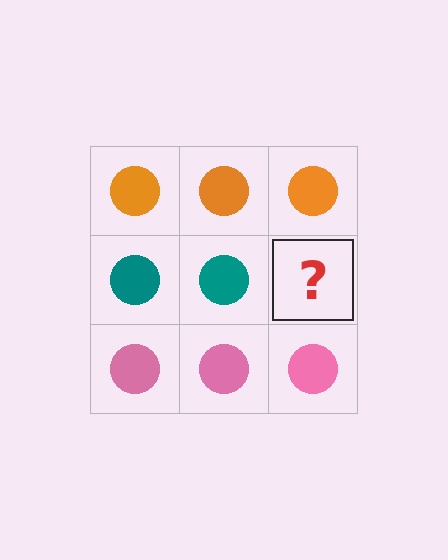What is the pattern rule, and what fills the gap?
The rule is that each row has a consistent color. The gap should be filled with a teal circle.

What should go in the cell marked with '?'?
The missing cell should contain a teal circle.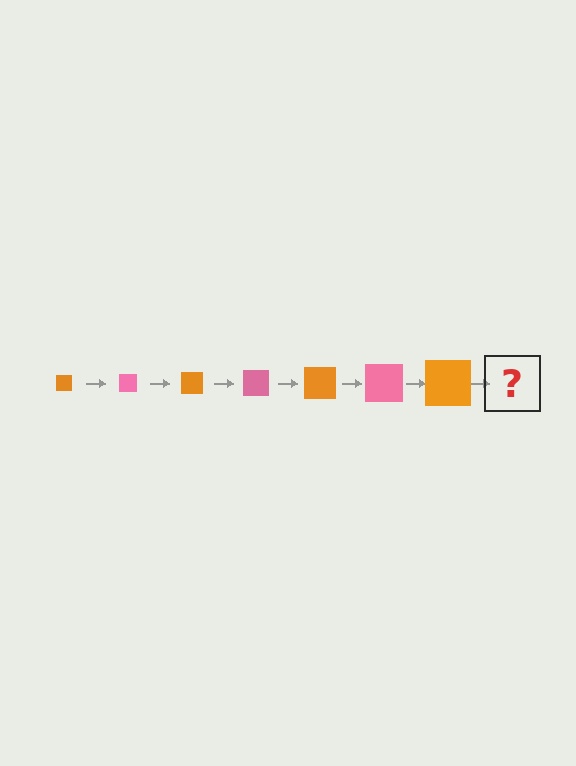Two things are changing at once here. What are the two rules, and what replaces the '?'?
The two rules are that the square grows larger each step and the color cycles through orange and pink. The '?' should be a pink square, larger than the previous one.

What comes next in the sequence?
The next element should be a pink square, larger than the previous one.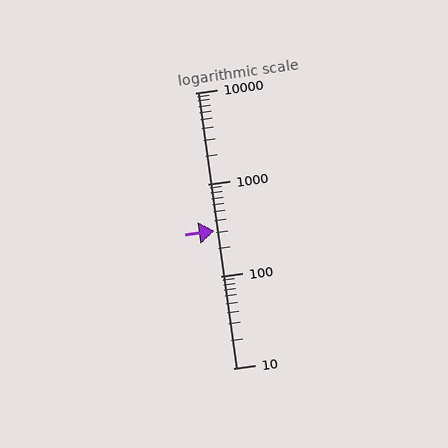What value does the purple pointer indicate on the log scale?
The pointer indicates approximately 310.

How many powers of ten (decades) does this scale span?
The scale spans 3 decades, from 10 to 10000.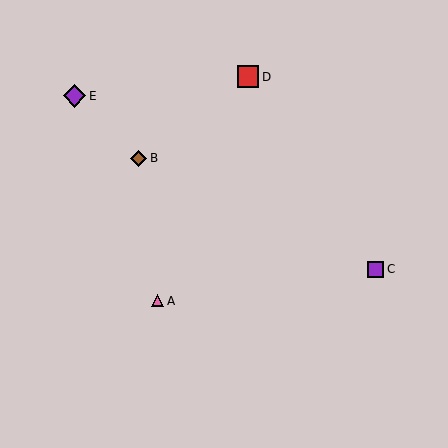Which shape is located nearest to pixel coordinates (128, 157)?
The brown diamond (labeled B) at (139, 158) is nearest to that location.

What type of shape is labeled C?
Shape C is a purple square.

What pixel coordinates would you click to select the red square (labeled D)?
Click at (248, 77) to select the red square D.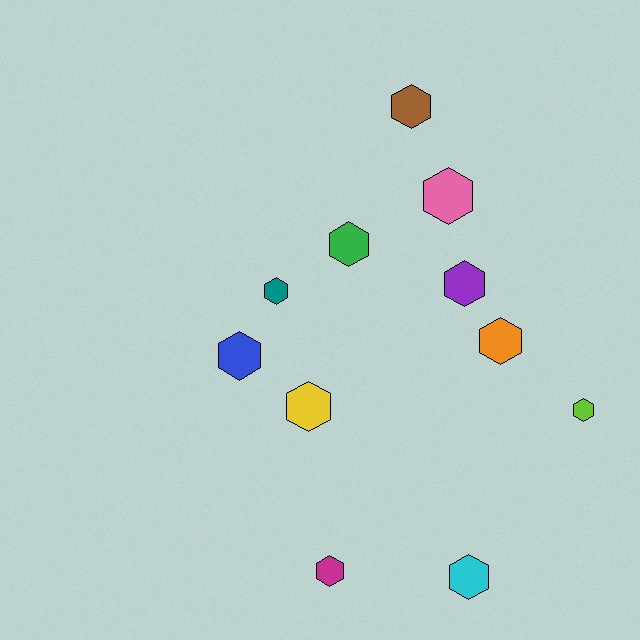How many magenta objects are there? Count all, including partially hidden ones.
There is 1 magenta object.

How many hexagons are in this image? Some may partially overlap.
There are 11 hexagons.